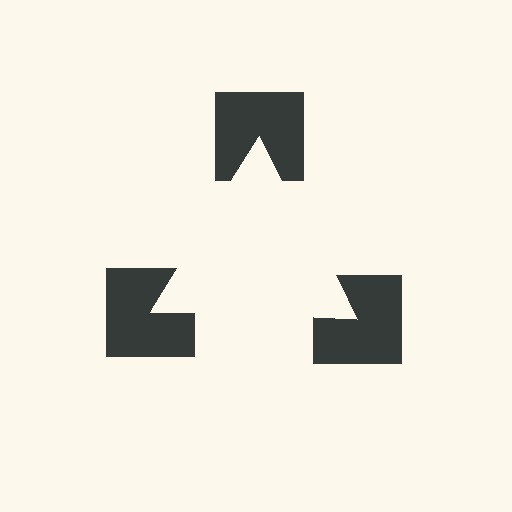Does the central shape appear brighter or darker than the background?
It typically appears slightly brighter than the background, even though no actual brightness change is drawn.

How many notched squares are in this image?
There are 3 — one at each vertex of the illusory triangle.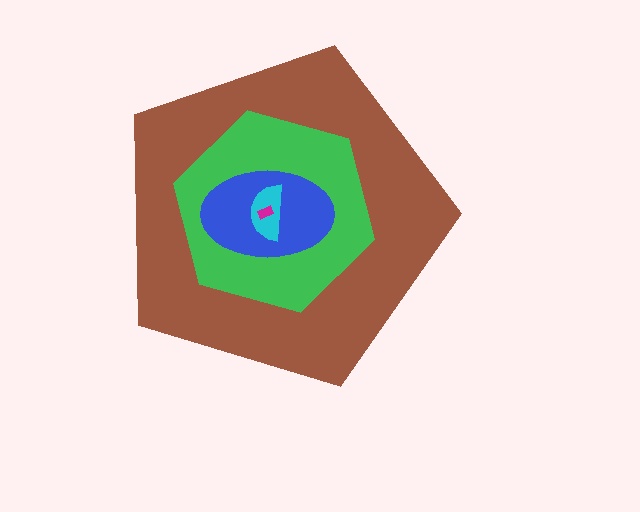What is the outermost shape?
The brown pentagon.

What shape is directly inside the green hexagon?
The blue ellipse.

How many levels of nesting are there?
5.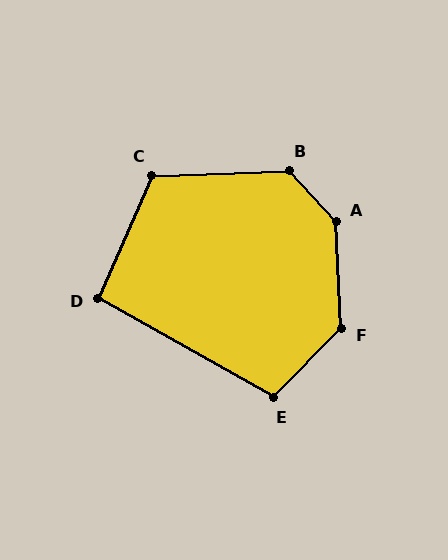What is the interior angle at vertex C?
Approximately 115 degrees (obtuse).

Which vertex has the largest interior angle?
A, at approximately 139 degrees.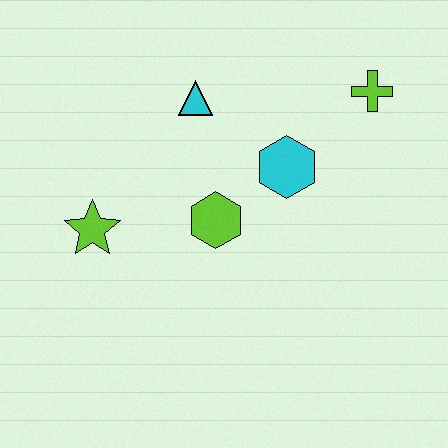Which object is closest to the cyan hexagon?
The lime hexagon is closest to the cyan hexagon.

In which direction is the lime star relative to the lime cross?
The lime star is to the left of the lime cross.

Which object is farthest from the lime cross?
The lime star is farthest from the lime cross.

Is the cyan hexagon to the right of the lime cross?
No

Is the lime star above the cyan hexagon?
No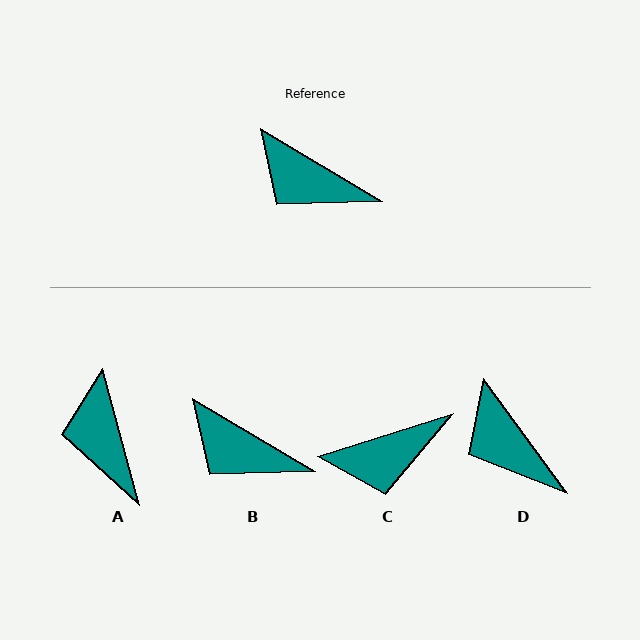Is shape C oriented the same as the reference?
No, it is off by about 48 degrees.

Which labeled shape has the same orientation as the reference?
B.